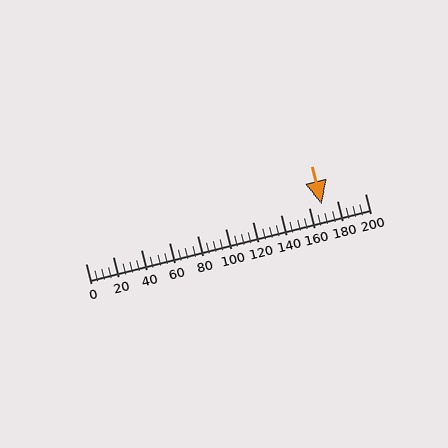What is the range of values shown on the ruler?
The ruler shows values from 0 to 200.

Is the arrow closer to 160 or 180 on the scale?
The arrow is closer to 160.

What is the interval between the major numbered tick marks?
The major tick marks are spaced 20 units apart.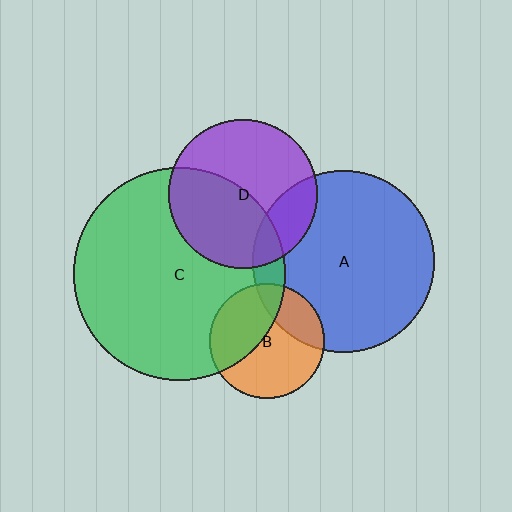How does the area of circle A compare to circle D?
Approximately 1.5 times.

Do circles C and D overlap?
Yes.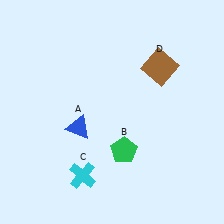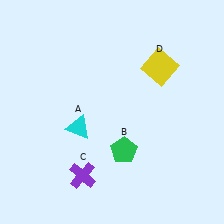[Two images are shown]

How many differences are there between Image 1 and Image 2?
There are 3 differences between the two images.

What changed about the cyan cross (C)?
In Image 1, C is cyan. In Image 2, it changed to purple.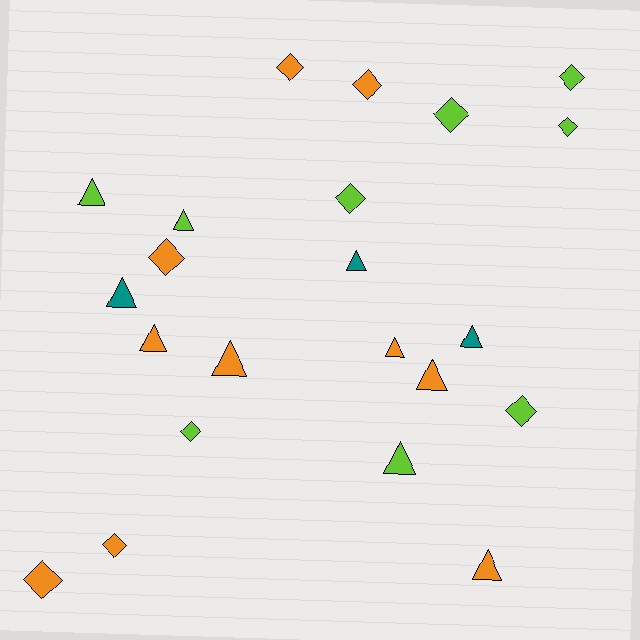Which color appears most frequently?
Orange, with 10 objects.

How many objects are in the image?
There are 22 objects.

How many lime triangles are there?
There are 3 lime triangles.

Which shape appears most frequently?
Diamond, with 11 objects.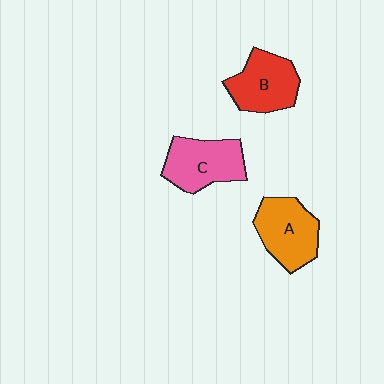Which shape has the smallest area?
Shape B (red).